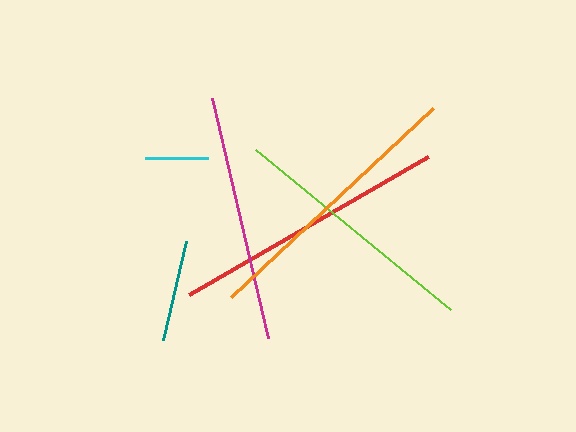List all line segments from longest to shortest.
From longest to shortest: orange, red, lime, magenta, teal, cyan.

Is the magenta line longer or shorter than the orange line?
The orange line is longer than the magenta line.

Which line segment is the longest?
The orange line is the longest at approximately 277 pixels.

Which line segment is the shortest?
The cyan line is the shortest at approximately 63 pixels.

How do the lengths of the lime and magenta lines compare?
The lime and magenta lines are approximately the same length.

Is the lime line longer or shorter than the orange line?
The orange line is longer than the lime line.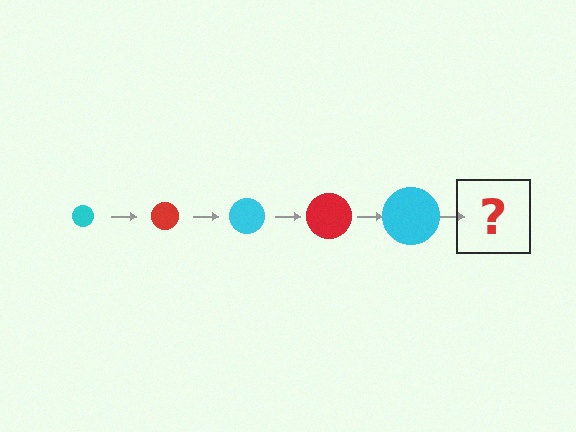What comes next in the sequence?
The next element should be a red circle, larger than the previous one.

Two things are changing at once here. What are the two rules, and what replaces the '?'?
The two rules are that the circle grows larger each step and the color cycles through cyan and red. The '?' should be a red circle, larger than the previous one.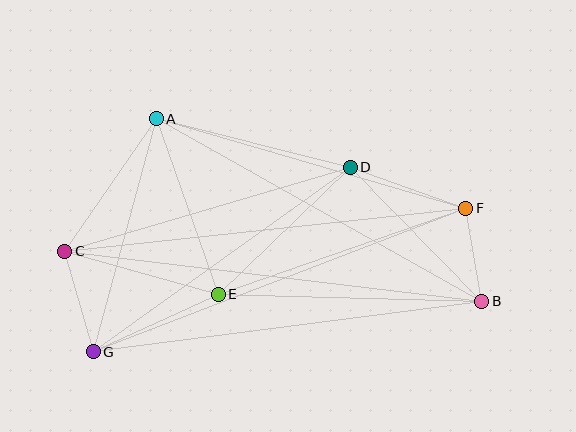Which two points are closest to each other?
Points B and F are closest to each other.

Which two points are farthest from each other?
Points B and C are farthest from each other.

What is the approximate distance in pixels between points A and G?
The distance between A and G is approximately 242 pixels.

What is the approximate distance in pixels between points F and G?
The distance between F and G is approximately 399 pixels.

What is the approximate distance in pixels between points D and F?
The distance between D and F is approximately 122 pixels.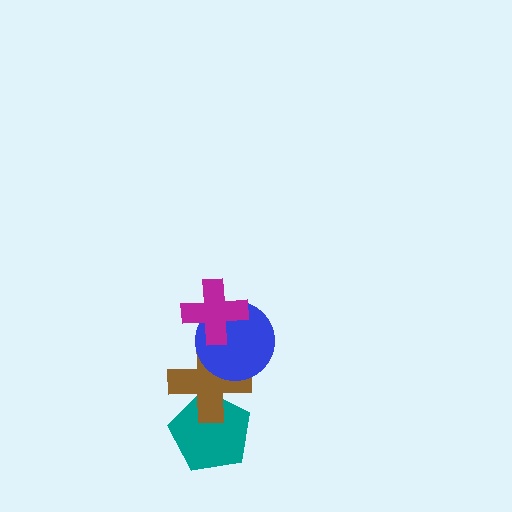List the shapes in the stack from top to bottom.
From top to bottom: the magenta cross, the blue circle, the brown cross, the teal pentagon.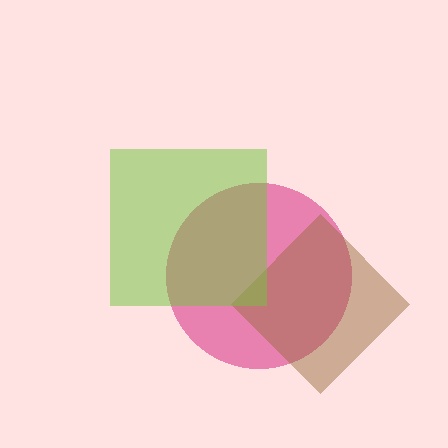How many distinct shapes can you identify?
There are 3 distinct shapes: a magenta circle, a brown diamond, a lime square.